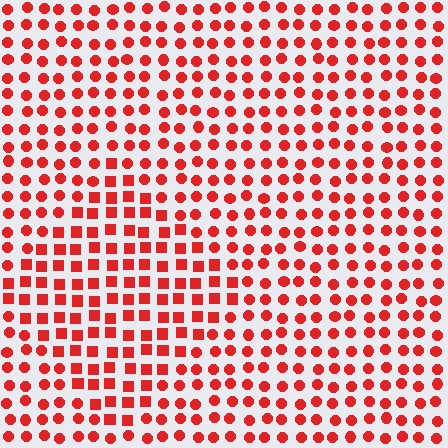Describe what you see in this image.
The image is filled with small red elements arranged in a uniform grid. A diamond-shaped region contains squares, while the surrounding area contains circles. The boundary is defined purely by the change in element shape.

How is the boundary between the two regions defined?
The boundary is defined by a change in element shape: squares inside vs. circles outside. All elements share the same color and spacing.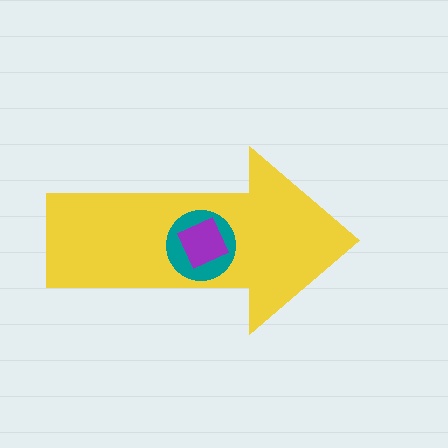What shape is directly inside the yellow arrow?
The teal circle.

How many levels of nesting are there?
3.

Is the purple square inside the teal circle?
Yes.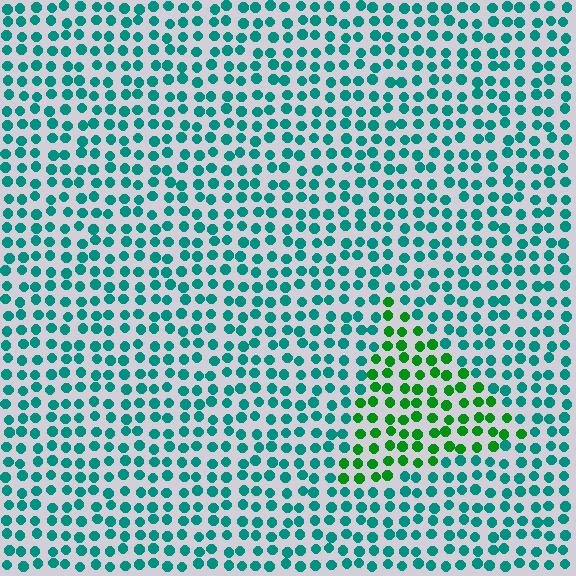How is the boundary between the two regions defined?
The boundary is defined purely by a slight shift in hue (about 45 degrees). Spacing, size, and orientation are identical on both sides.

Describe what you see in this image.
The image is filled with small teal elements in a uniform arrangement. A triangle-shaped region is visible where the elements are tinted to a slightly different hue, forming a subtle color boundary.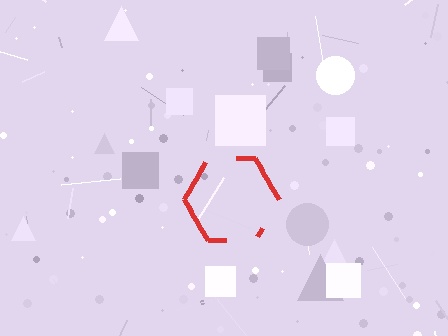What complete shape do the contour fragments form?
The contour fragments form a hexagon.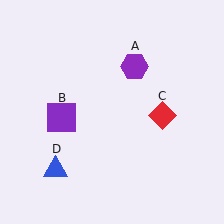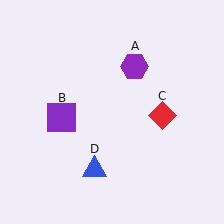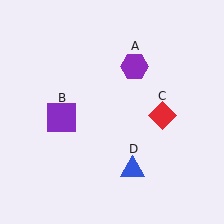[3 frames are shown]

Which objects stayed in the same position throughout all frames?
Purple hexagon (object A) and purple square (object B) and red diamond (object C) remained stationary.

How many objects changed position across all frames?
1 object changed position: blue triangle (object D).